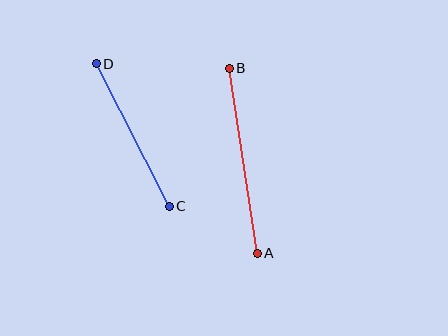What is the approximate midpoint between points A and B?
The midpoint is at approximately (243, 161) pixels.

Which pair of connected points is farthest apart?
Points A and B are farthest apart.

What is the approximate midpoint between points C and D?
The midpoint is at approximately (133, 135) pixels.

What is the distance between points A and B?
The distance is approximately 187 pixels.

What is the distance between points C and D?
The distance is approximately 160 pixels.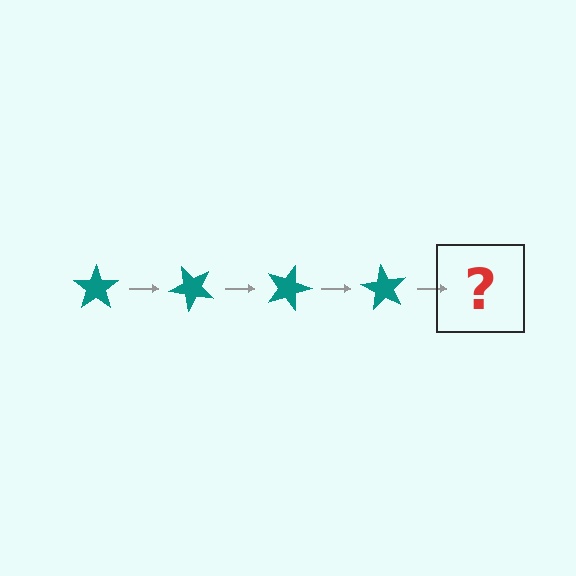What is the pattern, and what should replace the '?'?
The pattern is that the star rotates 45 degrees each step. The '?' should be a teal star rotated 180 degrees.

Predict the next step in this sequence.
The next step is a teal star rotated 180 degrees.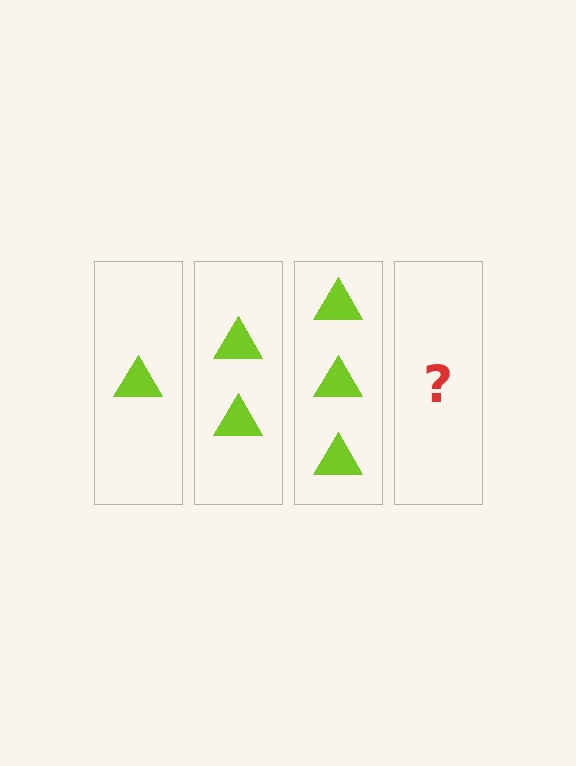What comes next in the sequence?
The next element should be 4 triangles.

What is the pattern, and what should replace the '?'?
The pattern is that each step adds one more triangle. The '?' should be 4 triangles.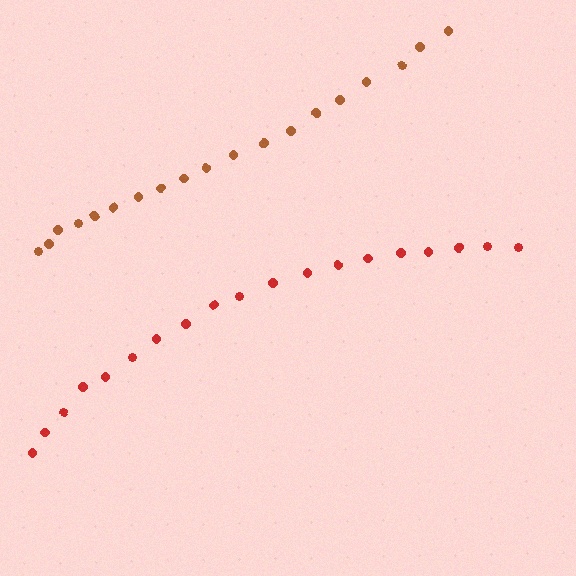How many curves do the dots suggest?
There are 2 distinct paths.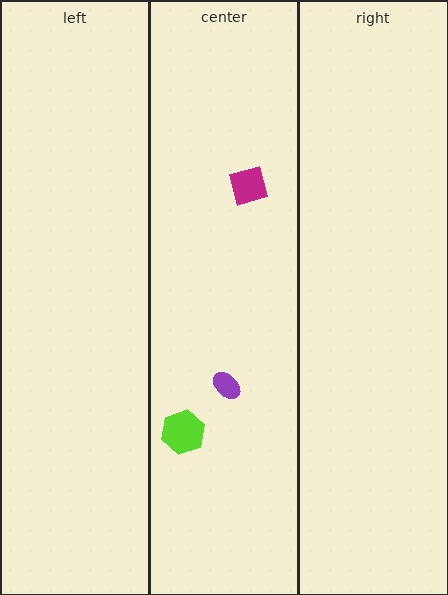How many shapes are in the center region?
3.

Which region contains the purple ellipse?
The center region.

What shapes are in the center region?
The purple ellipse, the lime hexagon, the magenta square.